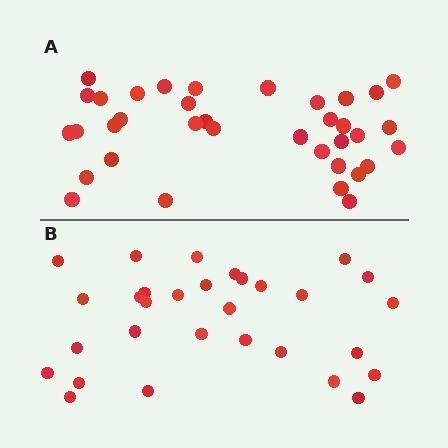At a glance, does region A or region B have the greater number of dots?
Region A (the top region) has more dots.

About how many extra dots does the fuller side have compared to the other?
Region A has about 6 more dots than region B.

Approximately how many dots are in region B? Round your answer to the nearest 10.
About 30 dots.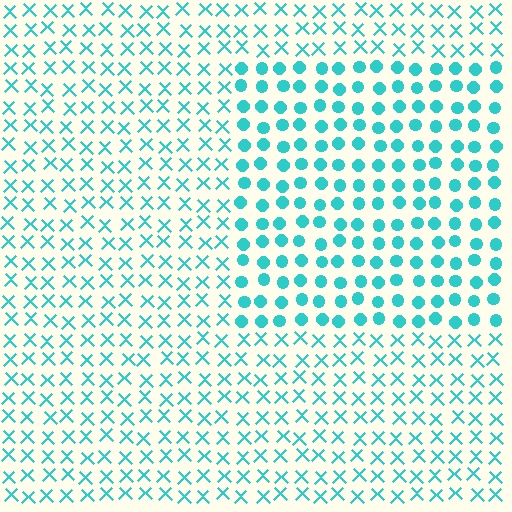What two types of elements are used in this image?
The image uses circles inside the rectangle region and X marks outside it.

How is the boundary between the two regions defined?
The boundary is defined by a change in element shape: circles inside vs. X marks outside. All elements share the same color and spacing.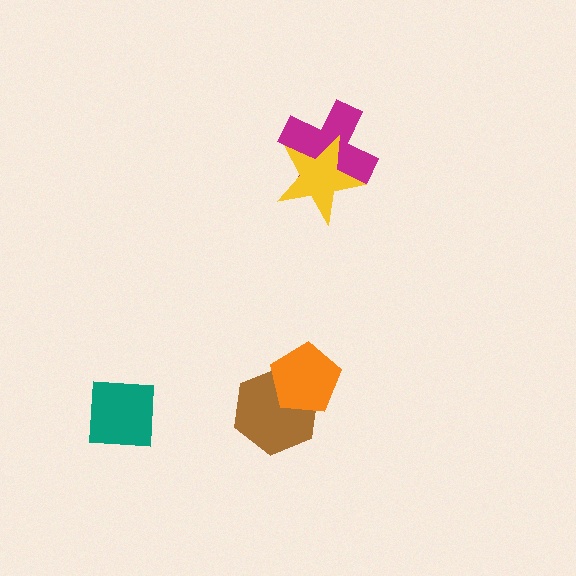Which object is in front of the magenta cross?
The yellow star is in front of the magenta cross.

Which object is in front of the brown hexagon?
The orange pentagon is in front of the brown hexagon.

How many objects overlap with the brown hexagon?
1 object overlaps with the brown hexagon.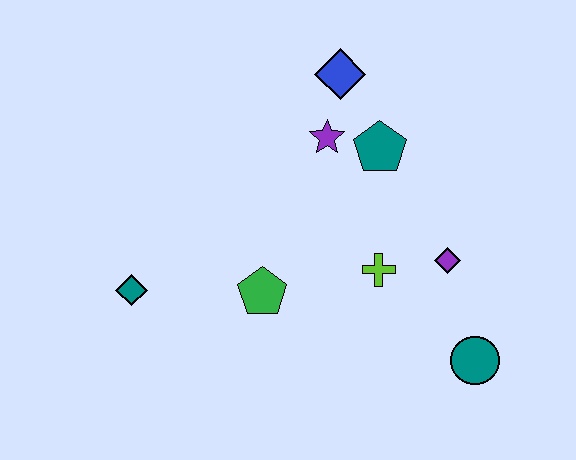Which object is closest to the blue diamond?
The purple star is closest to the blue diamond.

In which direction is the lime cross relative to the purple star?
The lime cross is below the purple star.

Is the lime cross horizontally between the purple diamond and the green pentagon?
Yes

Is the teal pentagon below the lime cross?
No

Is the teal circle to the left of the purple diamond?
No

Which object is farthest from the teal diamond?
The teal circle is farthest from the teal diamond.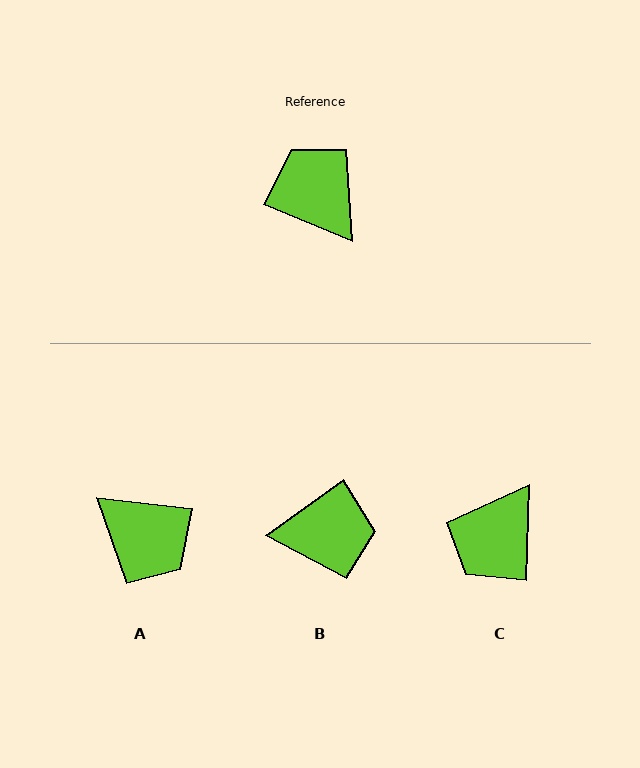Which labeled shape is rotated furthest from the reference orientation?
A, about 164 degrees away.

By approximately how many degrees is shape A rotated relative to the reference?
Approximately 164 degrees clockwise.